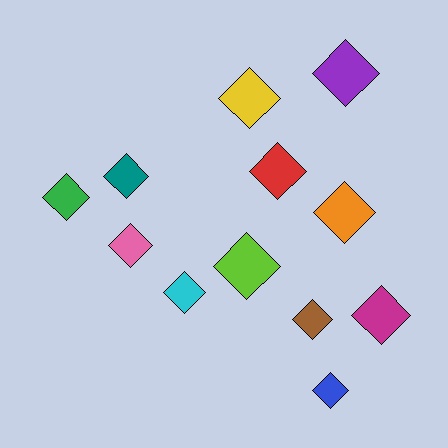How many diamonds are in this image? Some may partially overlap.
There are 12 diamonds.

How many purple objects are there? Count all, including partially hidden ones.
There is 1 purple object.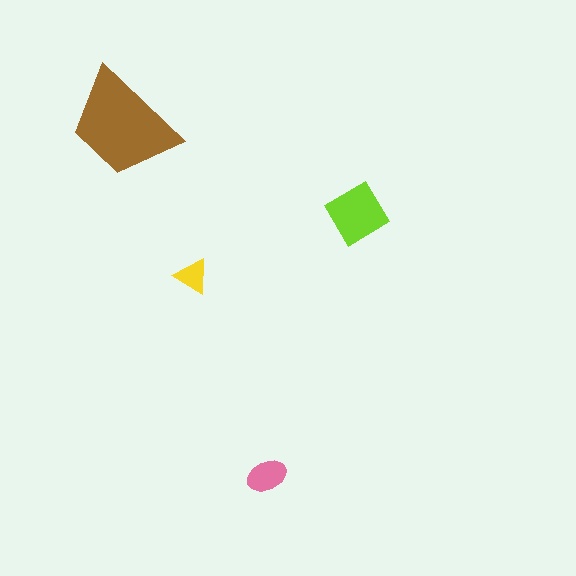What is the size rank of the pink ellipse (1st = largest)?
3rd.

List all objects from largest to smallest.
The brown trapezoid, the lime diamond, the pink ellipse, the yellow triangle.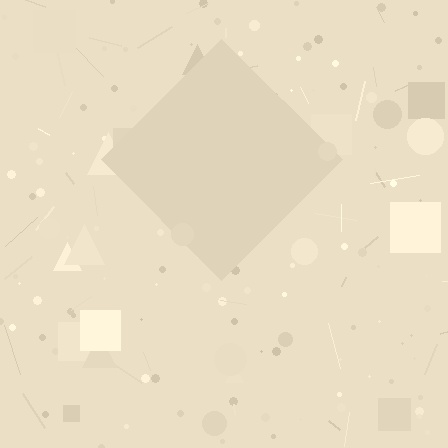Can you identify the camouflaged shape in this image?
The camouflaged shape is a diamond.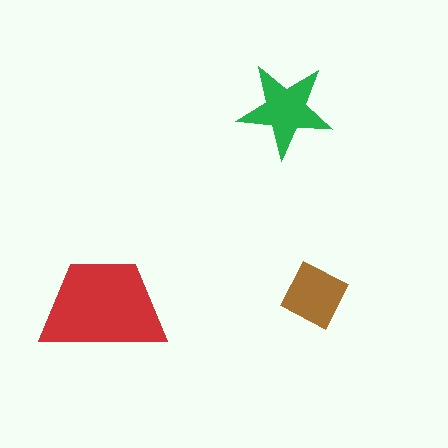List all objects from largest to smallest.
The red trapezoid, the green star, the brown diamond.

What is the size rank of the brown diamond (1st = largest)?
3rd.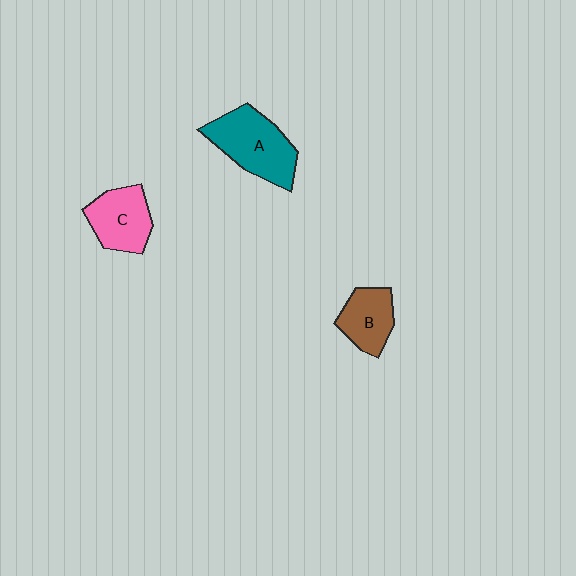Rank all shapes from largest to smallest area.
From largest to smallest: A (teal), C (pink), B (brown).